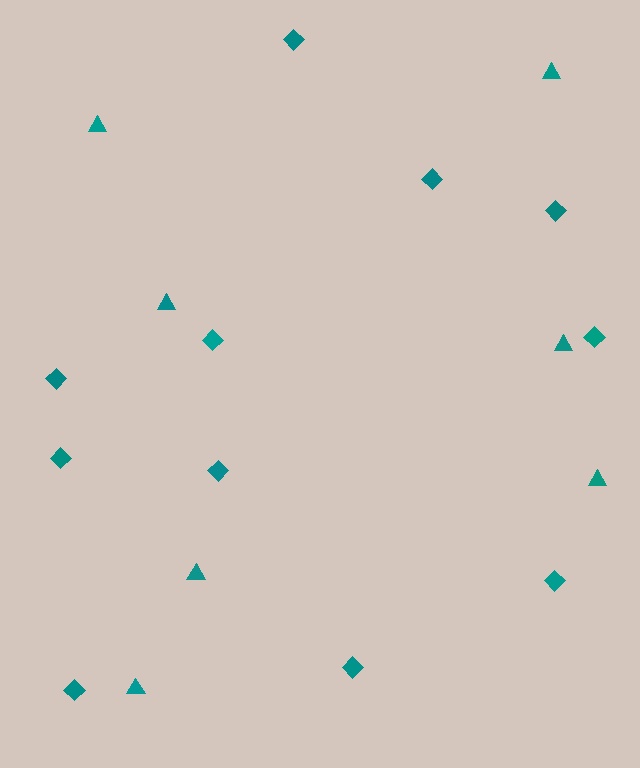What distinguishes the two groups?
There are 2 groups: one group of diamonds (11) and one group of triangles (7).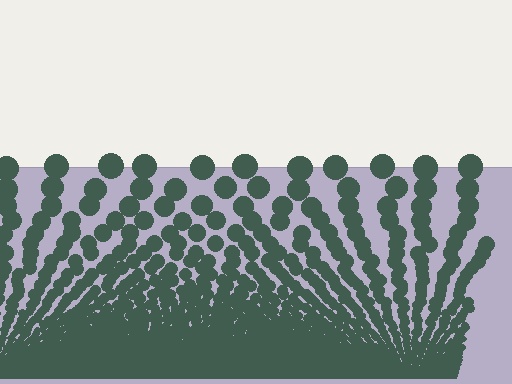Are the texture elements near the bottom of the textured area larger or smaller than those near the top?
Smaller. The gradient is inverted — elements near the bottom are smaller and denser.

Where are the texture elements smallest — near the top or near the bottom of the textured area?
Near the bottom.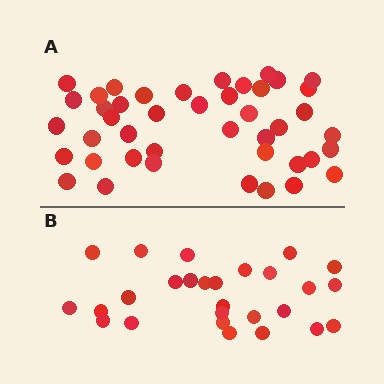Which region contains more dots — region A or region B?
Region A (the top region) has more dots.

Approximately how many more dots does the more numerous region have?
Region A has approximately 15 more dots than region B.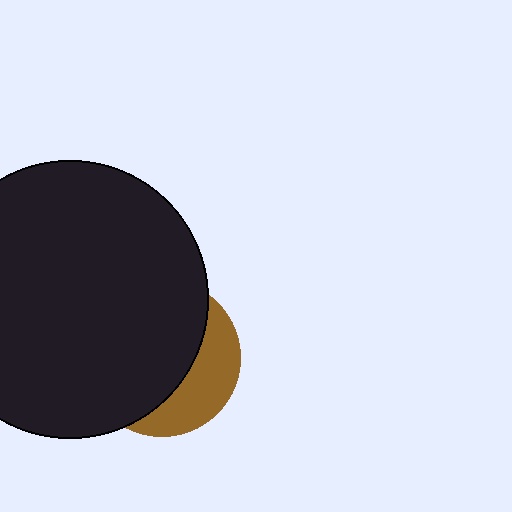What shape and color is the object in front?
The object in front is a black circle.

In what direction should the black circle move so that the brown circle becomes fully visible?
The black circle should move left. That is the shortest direction to clear the overlap and leave the brown circle fully visible.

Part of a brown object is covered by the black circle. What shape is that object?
It is a circle.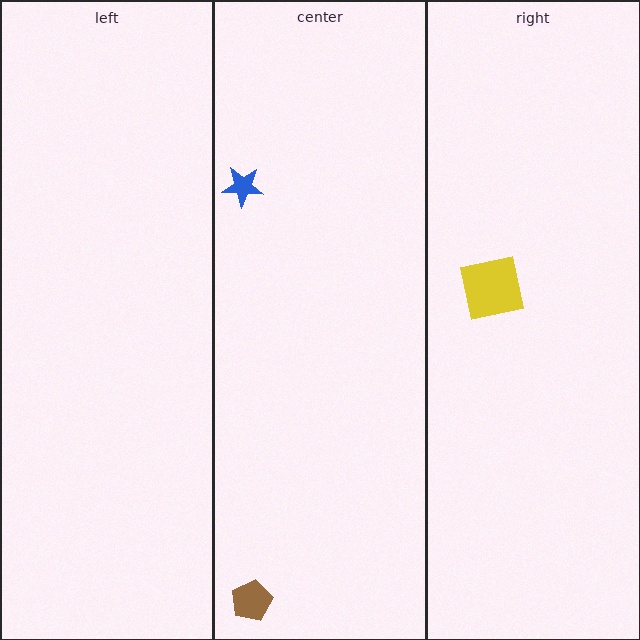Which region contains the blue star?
The center region.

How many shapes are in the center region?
2.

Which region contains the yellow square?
The right region.